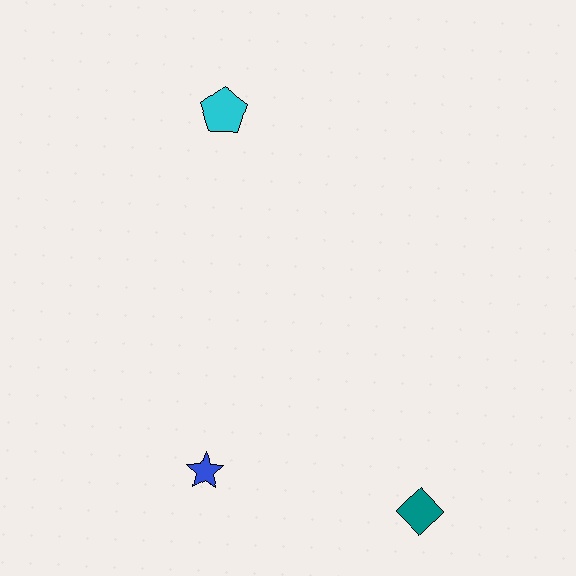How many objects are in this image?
There are 3 objects.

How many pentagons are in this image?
There is 1 pentagon.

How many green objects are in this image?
There are no green objects.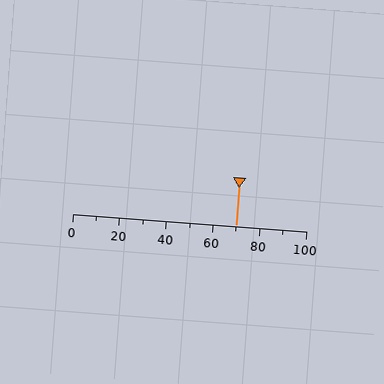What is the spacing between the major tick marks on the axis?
The major ticks are spaced 20 apart.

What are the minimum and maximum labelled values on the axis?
The axis runs from 0 to 100.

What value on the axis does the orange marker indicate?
The marker indicates approximately 70.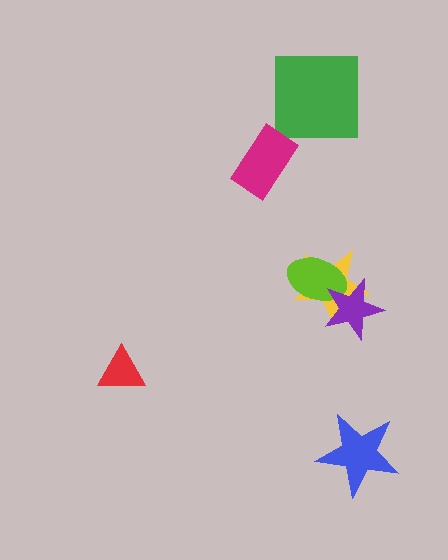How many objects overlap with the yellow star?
2 objects overlap with the yellow star.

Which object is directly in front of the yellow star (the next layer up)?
The lime ellipse is directly in front of the yellow star.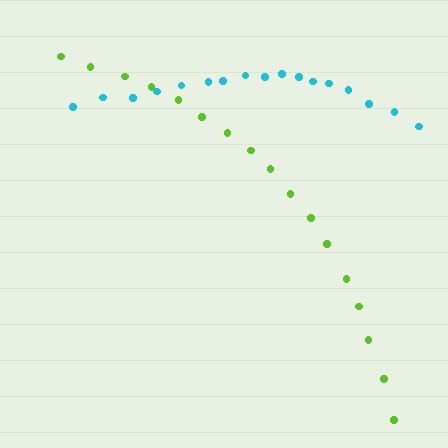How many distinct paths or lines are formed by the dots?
There are 2 distinct paths.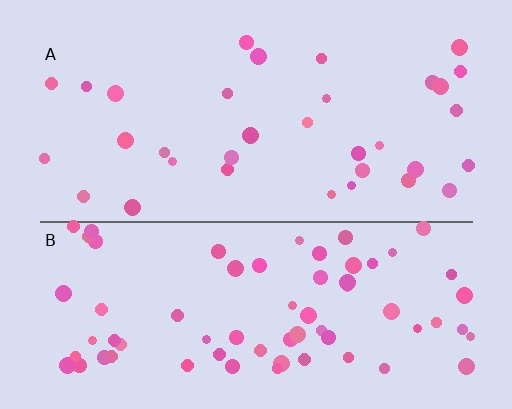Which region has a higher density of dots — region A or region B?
B (the bottom).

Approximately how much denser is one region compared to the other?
Approximately 2.1× — region B over region A.